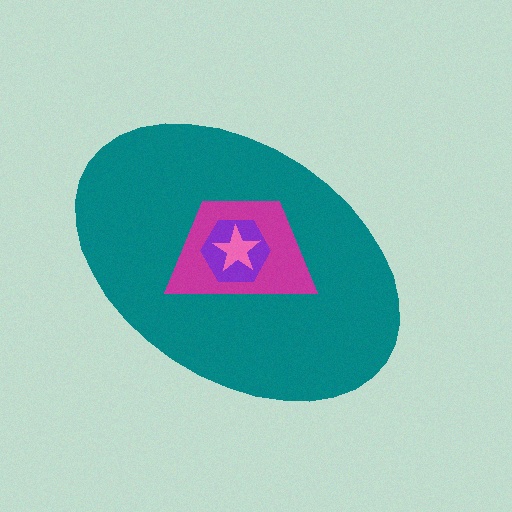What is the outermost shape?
The teal ellipse.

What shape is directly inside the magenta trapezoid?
The purple hexagon.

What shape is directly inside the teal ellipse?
The magenta trapezoid.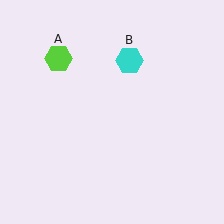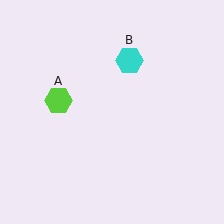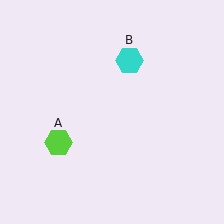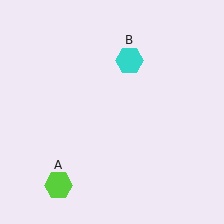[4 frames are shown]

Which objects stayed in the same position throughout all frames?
Cyan hexagon (object B) remained stationary.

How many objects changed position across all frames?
1 object changed position: lime hexagon (object A).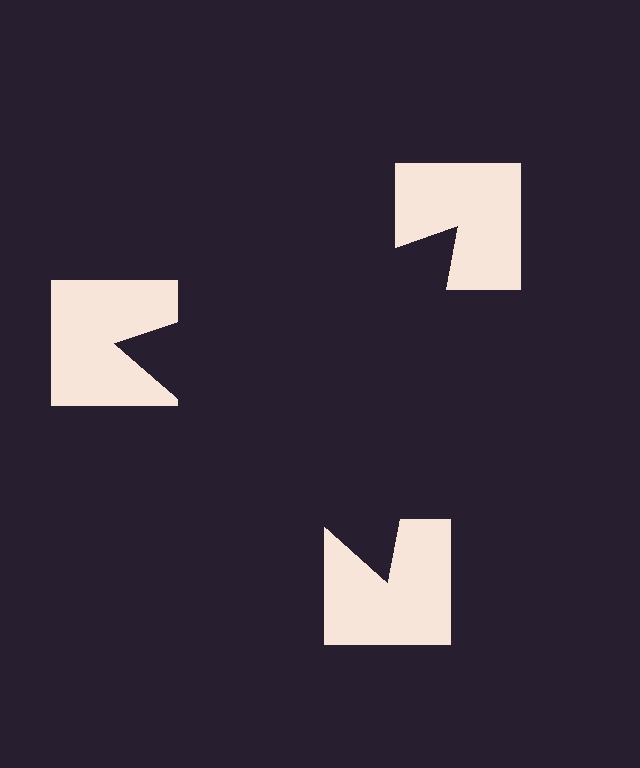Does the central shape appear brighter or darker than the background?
It typically appears slightly darker than the background, even though no actual brightness change is drawn.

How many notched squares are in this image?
There are 3 — one at each vertex of the illusory triangle.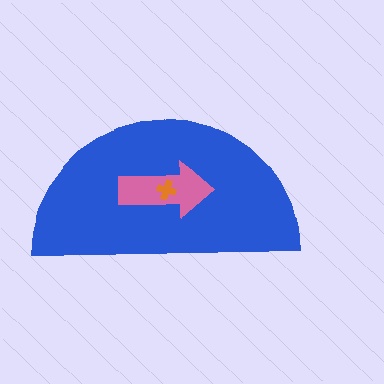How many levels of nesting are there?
3.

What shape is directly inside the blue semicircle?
The pink arrow.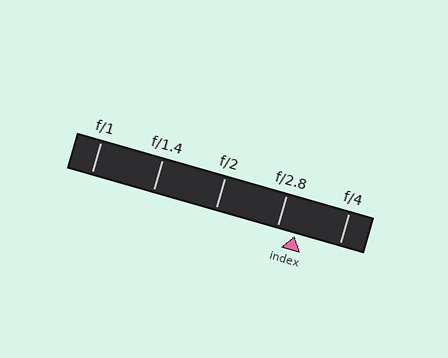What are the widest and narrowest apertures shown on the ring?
The widest aperture shown is f/1 and the narrowest is f/4.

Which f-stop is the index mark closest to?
The index mark is closest to f/2.8.